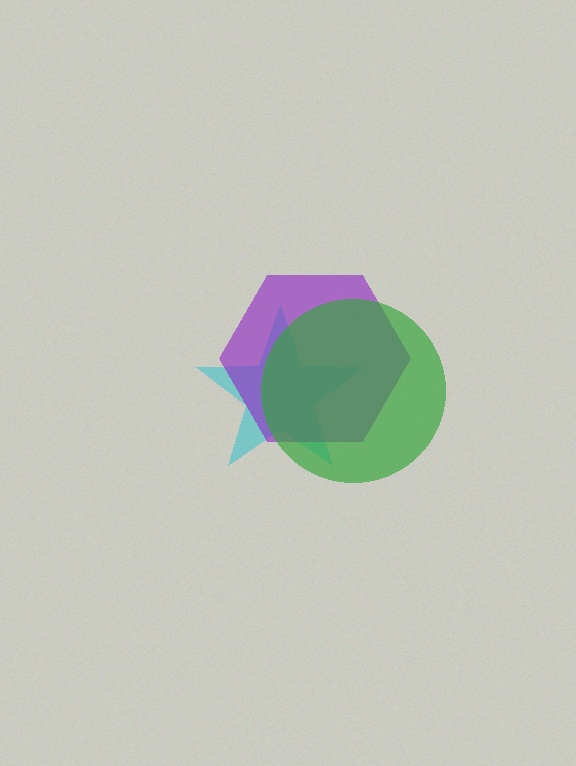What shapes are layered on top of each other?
The layered shapes are: a cyan star, a purple hexagon, a green circle.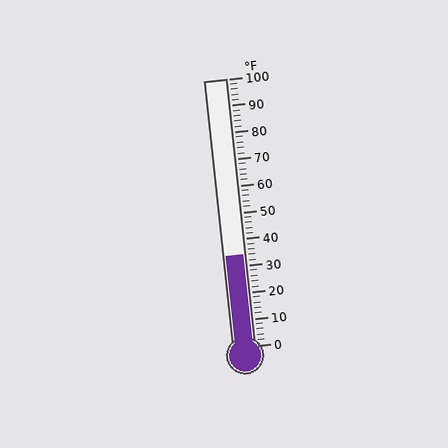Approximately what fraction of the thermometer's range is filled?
The thermometer is filled to approximately 35% of its range.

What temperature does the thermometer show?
The thermometer shows approximately 34°F.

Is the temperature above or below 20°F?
The temperature is above 20°F.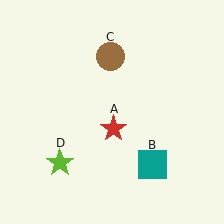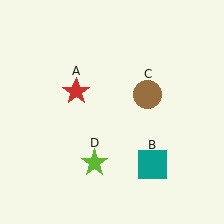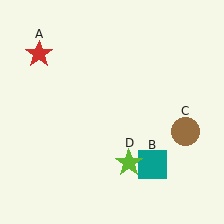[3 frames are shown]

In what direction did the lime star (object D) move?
The lime star (object D) moved right.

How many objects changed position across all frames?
3 objects changed position: red star (object A), brown circle (object C), lime star (object D).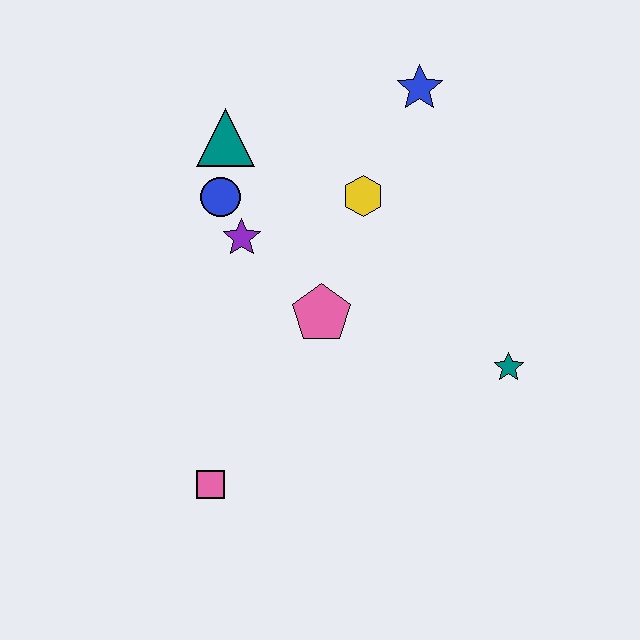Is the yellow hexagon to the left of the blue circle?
No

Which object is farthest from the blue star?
The pink square is farthest from the blue star.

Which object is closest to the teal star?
The pink pentagon is closest to the teal star.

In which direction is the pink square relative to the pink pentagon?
The pink square is below the pink pentagon.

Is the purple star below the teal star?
No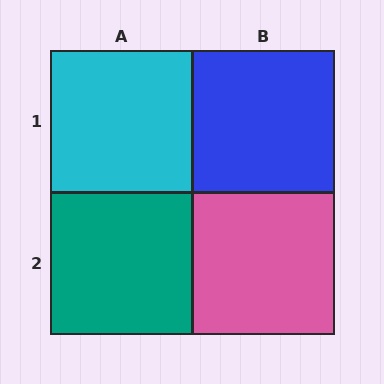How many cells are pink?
1 cell is pink.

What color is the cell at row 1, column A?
Cyan.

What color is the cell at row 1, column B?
Blue.